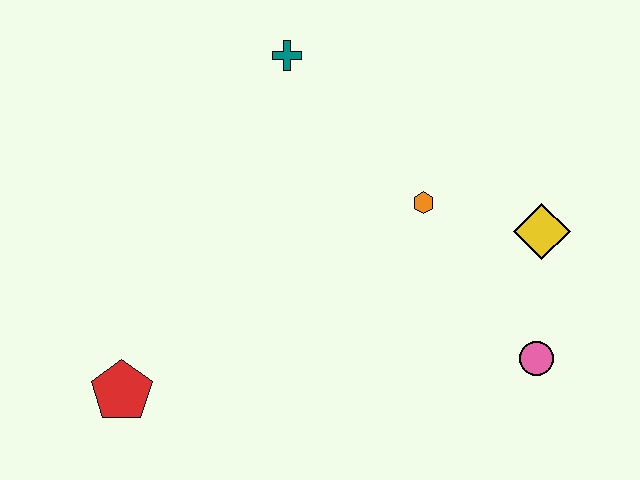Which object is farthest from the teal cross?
The pink circle is farthest from the teal cross.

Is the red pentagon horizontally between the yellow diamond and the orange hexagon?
No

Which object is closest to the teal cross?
The orange hexagon is closest to the teal cross.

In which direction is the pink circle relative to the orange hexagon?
The pink circle is below the orange hexagon.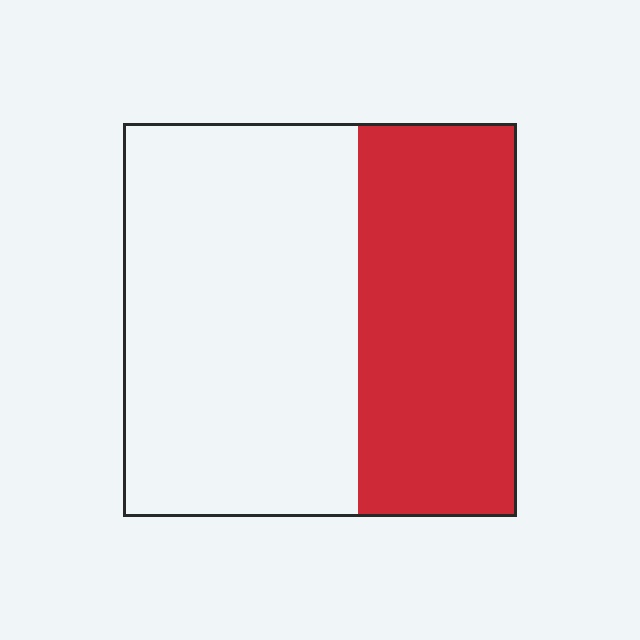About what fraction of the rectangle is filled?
About two fifths (2/5).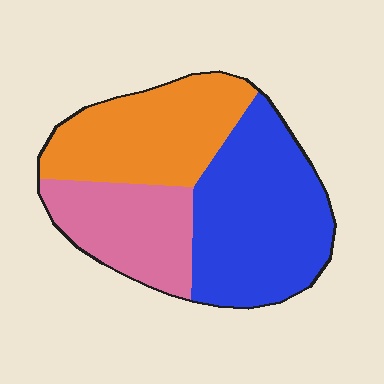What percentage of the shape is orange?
Orange takes up about one third (1/3) of the shape.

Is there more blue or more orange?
Blue.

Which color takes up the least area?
Pink, at roughly 25%.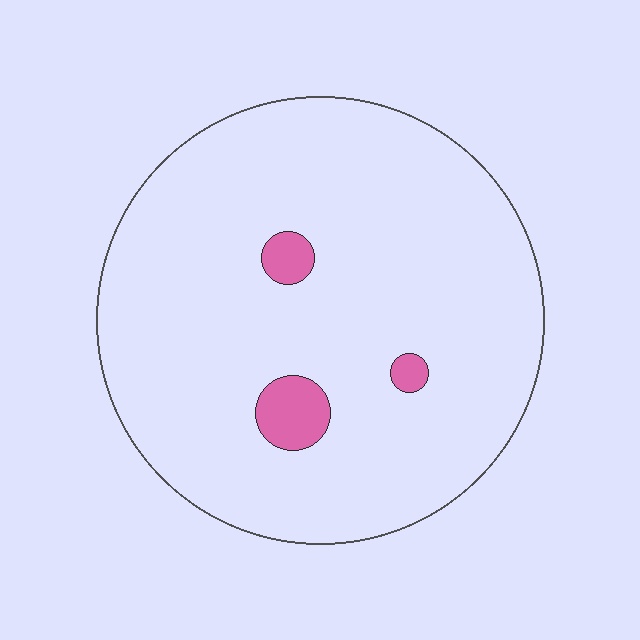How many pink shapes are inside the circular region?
3.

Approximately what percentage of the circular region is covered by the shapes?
Approximately 5%.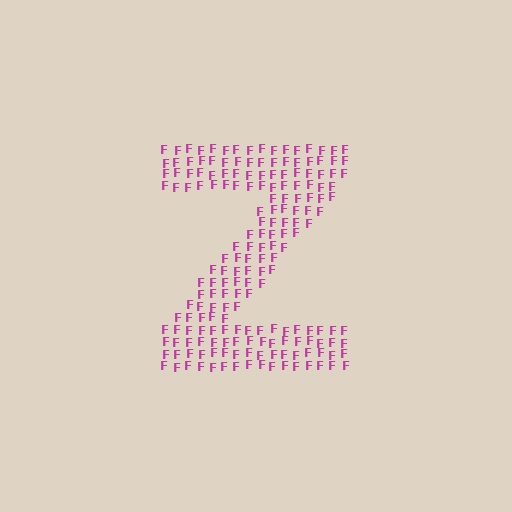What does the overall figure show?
The overall figure shows the letter Z.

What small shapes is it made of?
It is made of small letter F's.